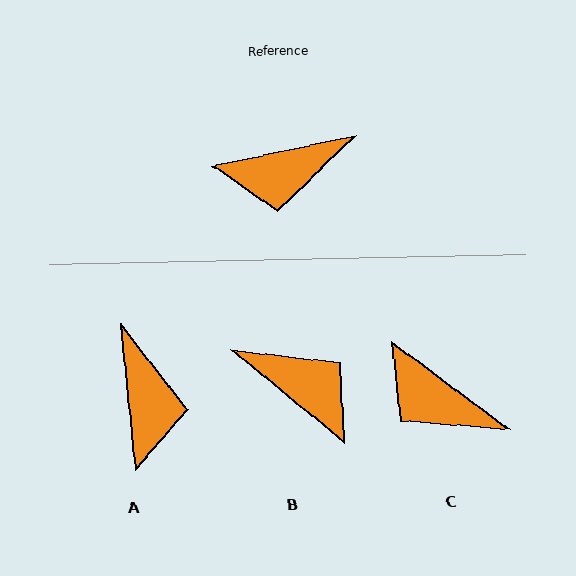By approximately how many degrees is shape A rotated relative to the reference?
Approximately 84 degrees counter-clockwise.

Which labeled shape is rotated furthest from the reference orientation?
B, about 129 degrees away.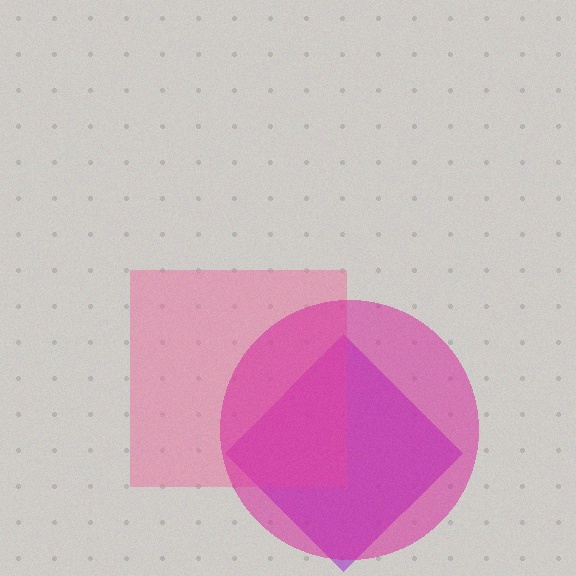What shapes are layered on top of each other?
The layered shapes are: a purple diamond, a pink square, a magenta circle.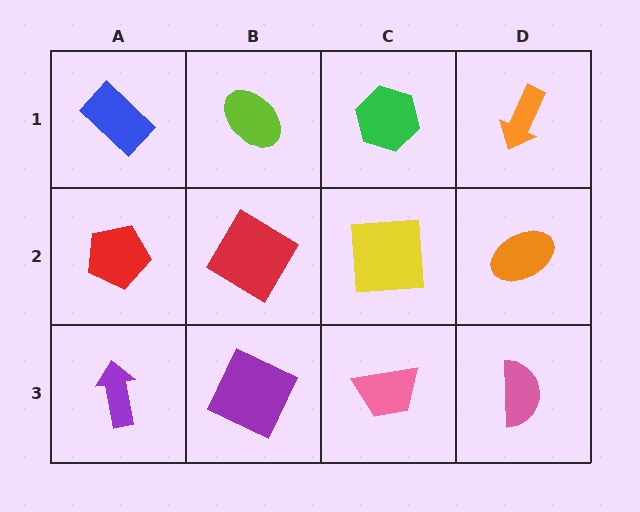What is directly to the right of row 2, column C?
An orange ellipse.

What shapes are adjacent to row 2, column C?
A green hexagon (row 1, column C), a pink trapezoid (row 3, column C), a red diamond (row 2, column B), an orange ellipse (row 2, column D).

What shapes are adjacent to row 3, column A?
A red pentagon (row 2, column A), a purple square (row 3, column B).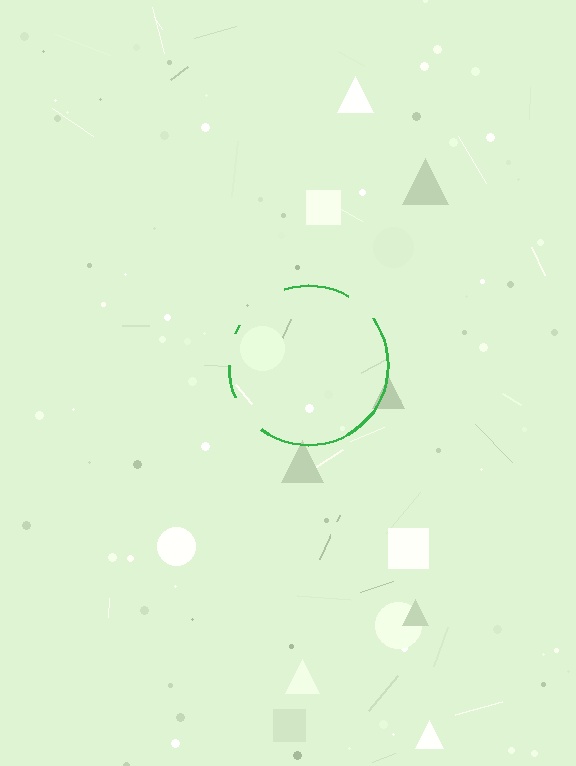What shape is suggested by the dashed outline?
The dashed outline suggests a circle.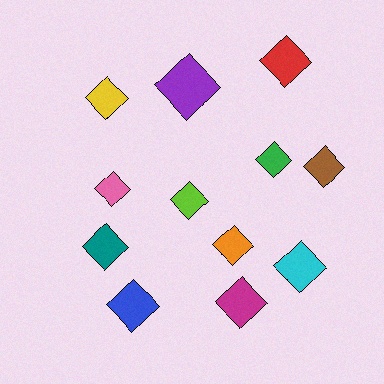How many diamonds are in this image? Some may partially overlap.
There are 12 diamonds.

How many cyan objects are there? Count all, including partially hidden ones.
There is 1 cyan object.